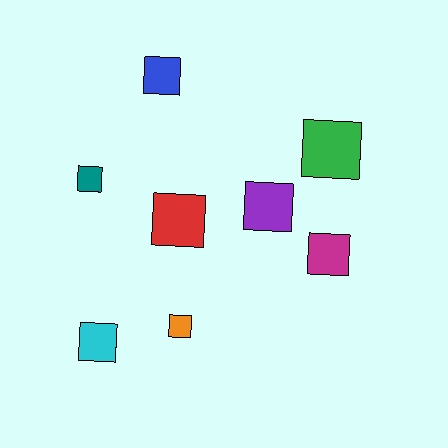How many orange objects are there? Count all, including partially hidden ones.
There is 1 orange object.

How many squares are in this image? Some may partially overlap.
There are 8 squares.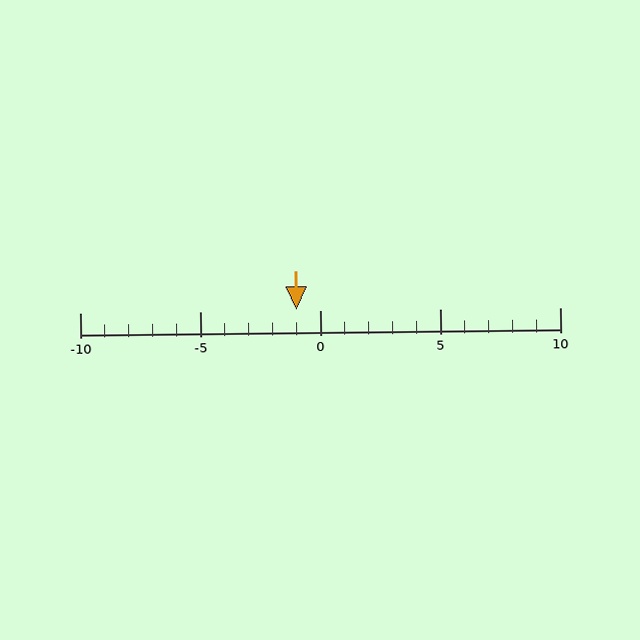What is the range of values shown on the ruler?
The ruler shows values from -10 to 10.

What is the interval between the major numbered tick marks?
The major tick marks are spaced 5 units apart.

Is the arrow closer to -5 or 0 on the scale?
The arrow is closer to 0.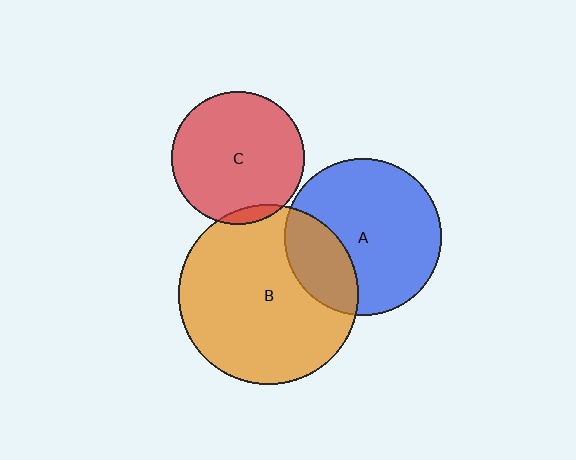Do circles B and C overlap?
Yes.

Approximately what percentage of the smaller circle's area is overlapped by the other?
Approximately 5%.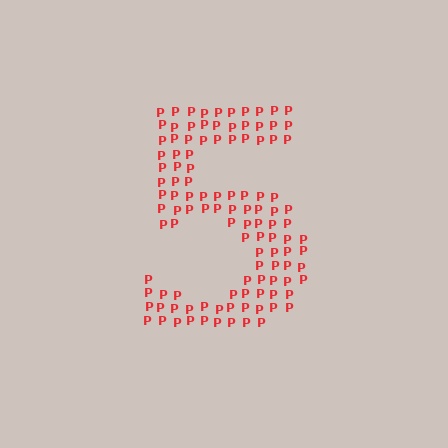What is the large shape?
The large shape is the digit 5.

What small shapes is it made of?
It is made of small letter P's.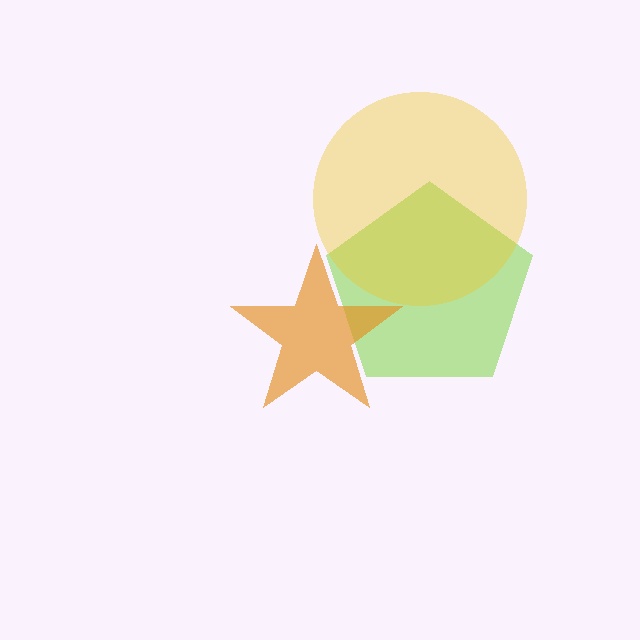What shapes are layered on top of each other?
The layered shapes are: a lime pentagon, an orange star, a yellow circle.